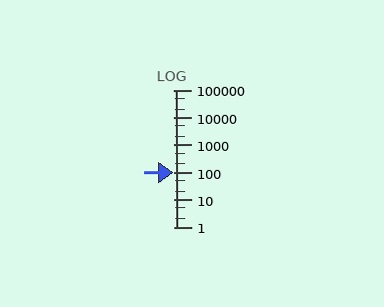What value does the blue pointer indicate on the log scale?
The pointer indicates approximately 95.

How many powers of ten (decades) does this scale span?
The scale spans 5 decades, from 1 to 100000.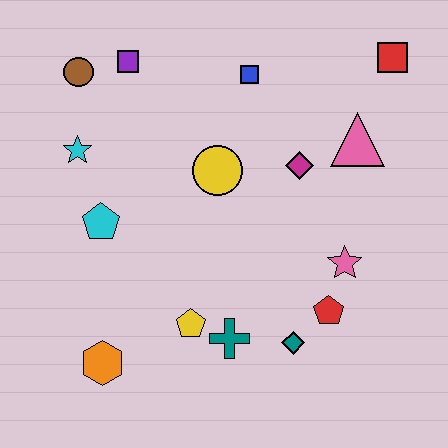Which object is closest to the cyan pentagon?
The cyan star is closest to the cyan pentagon.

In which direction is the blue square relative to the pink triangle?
The blue square is to the left of the pink triangle.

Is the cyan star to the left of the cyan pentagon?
Yes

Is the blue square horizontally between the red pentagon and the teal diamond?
No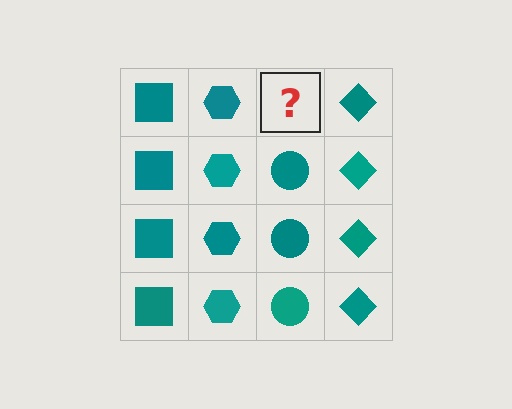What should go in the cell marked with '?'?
The missing cell should contain a teal circle.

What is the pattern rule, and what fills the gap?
The rule is that each column has a consistent shape. The gap should be filled with a teal circle.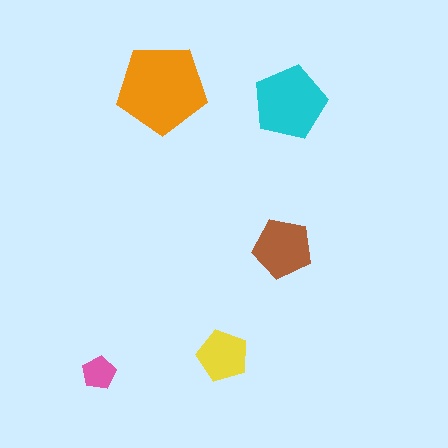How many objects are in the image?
There are 5 objects in the image.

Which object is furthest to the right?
The cyan pentagon is rightmost.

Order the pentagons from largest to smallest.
the orange one, the cyan one, the brown one, the yellow one, the pink one.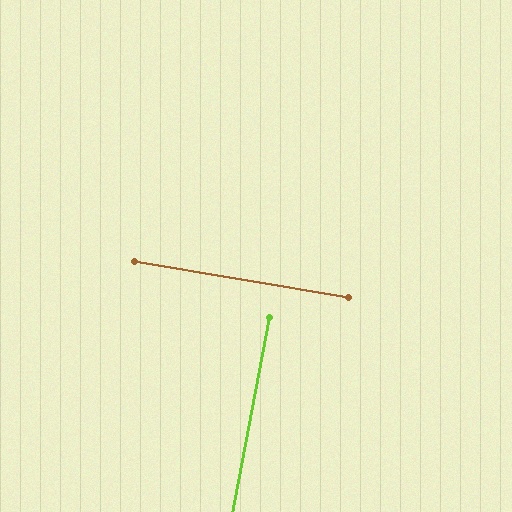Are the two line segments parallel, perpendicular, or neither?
Perpendicular — they meet at approximately 89°.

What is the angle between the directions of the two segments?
Approximately 89 degrees.